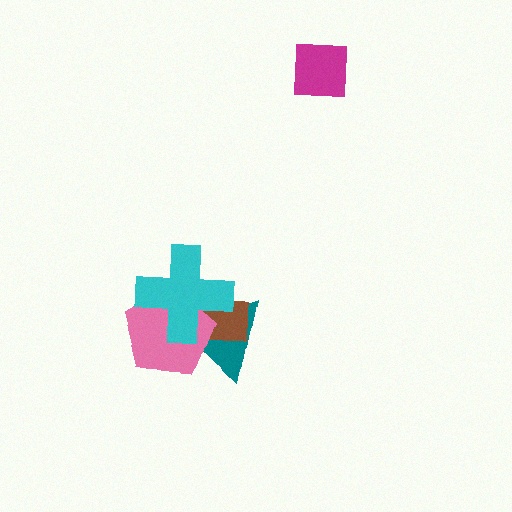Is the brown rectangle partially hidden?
Yes, it is partially covered by another shape.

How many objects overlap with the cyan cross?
3 objects overlap with the cyan cross.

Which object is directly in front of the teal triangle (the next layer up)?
The brown rectangle is directly in front of the teal triangle.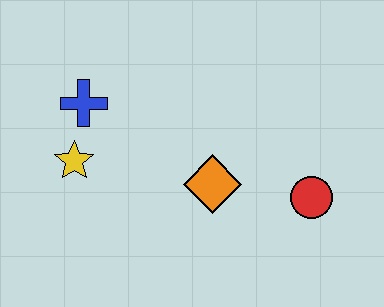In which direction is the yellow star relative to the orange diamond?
The yellow star is to the left of the orange diamond.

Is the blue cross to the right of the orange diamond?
No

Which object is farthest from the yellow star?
The red circle is farthest from the yellow star.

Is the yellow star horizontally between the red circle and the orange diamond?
No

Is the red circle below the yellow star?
Yes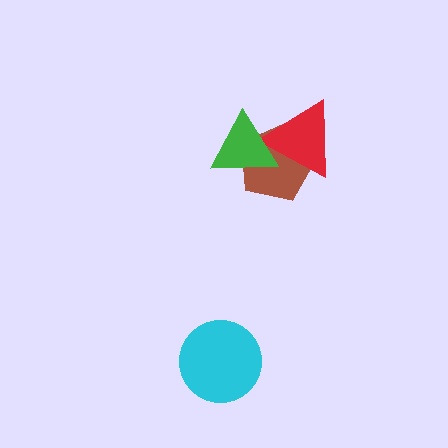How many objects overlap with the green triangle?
2 objects overlap with the green triangle.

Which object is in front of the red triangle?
The green triangle is in front of the red triangle.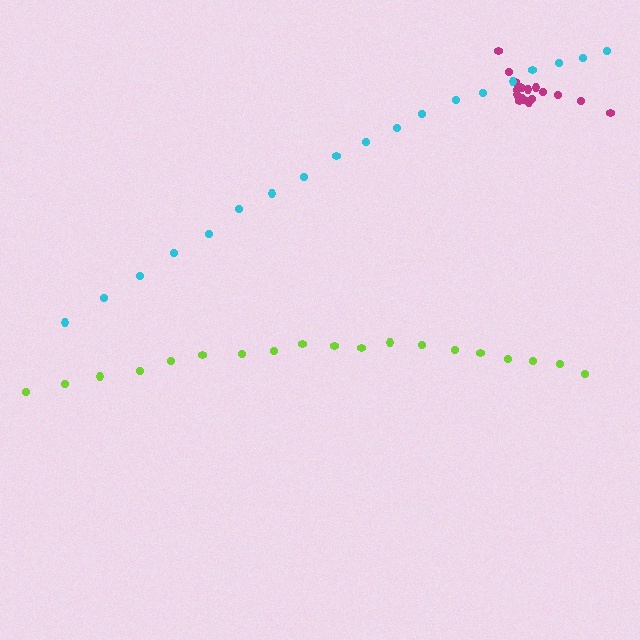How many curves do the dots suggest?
There are 3 distinct paths.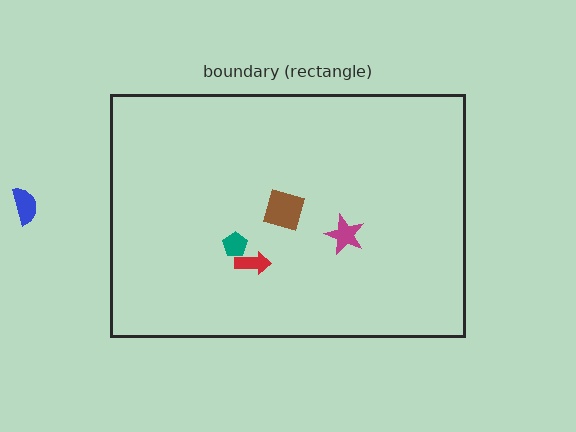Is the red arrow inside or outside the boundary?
Inside.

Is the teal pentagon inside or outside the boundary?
Inside.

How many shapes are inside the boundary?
4 inside, 1 outside.